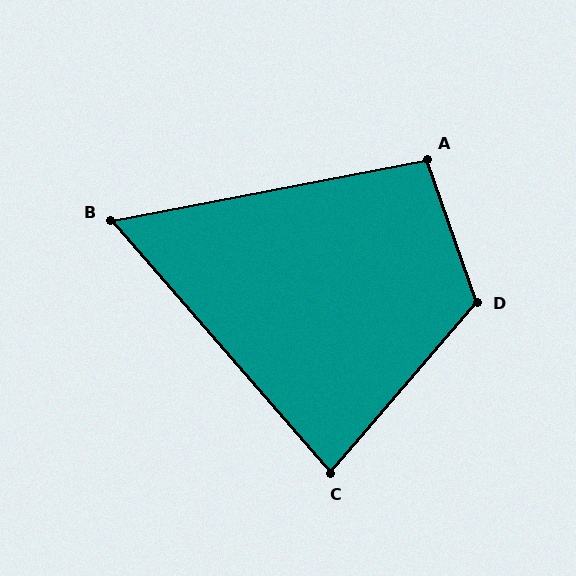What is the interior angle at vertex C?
Approximately 82 degrees (acute).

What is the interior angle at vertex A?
Approximately 98 degrees (obtuse).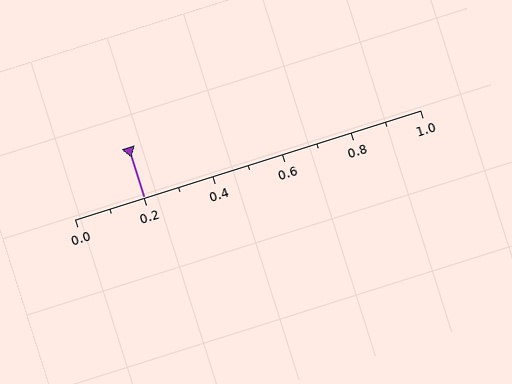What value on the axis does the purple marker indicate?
The marker indicates approximately 0.2.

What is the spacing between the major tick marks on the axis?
The major ticks are spaced 0.2 apart.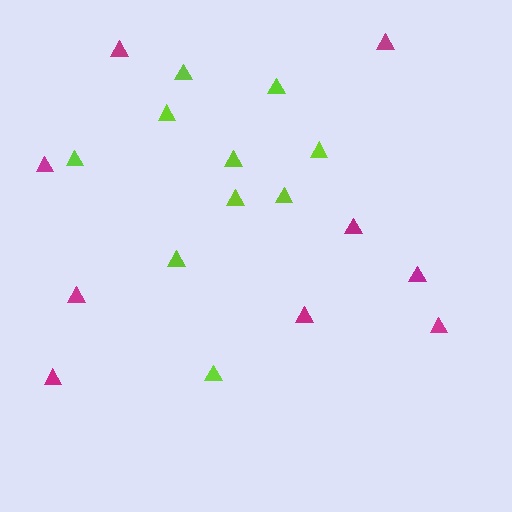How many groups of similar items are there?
There are 2 groups: one group of lime triangles (10) and one group of magenta triangles (9).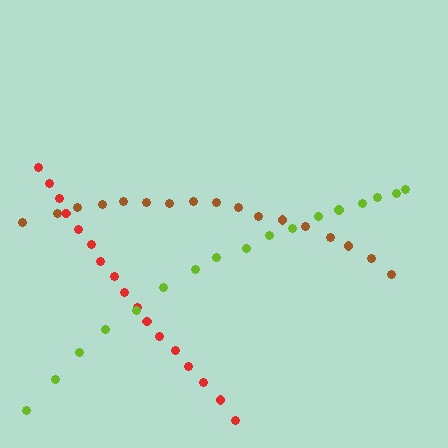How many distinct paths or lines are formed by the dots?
There are 3 distinct paths.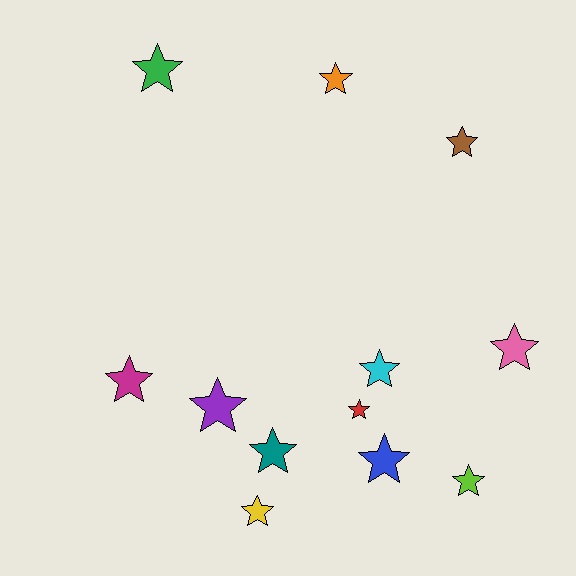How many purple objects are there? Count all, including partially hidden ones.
There is 1 purple object.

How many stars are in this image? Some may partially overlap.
There are 12 stars.